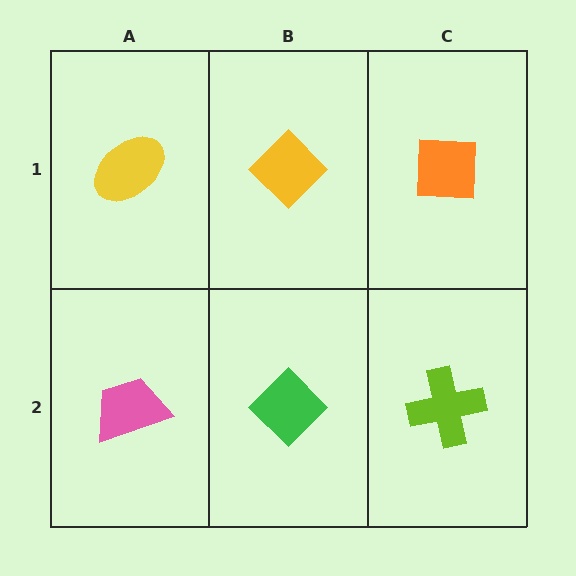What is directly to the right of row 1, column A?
A yellow diamond.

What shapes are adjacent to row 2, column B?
A yellow diamond (row 1, column B), a pink trapezoid (row 2, column A), a lime cross (row 2, column C).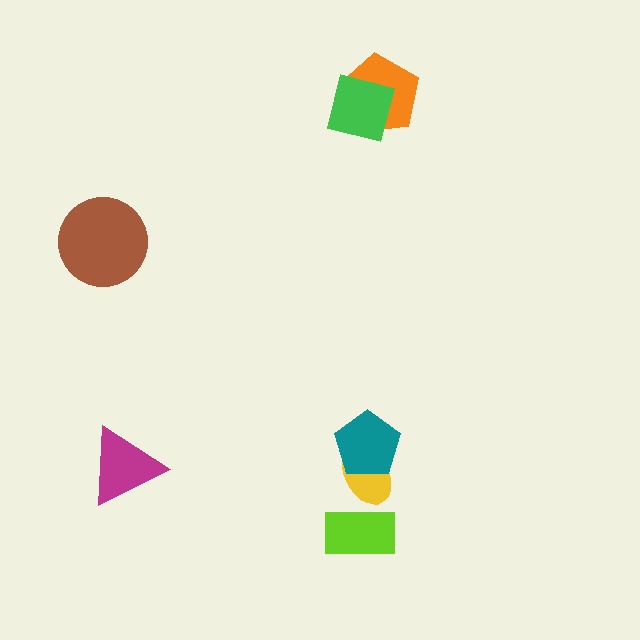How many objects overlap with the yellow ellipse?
2 objects overlap with the yellow ellipse.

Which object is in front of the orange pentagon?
The green square is in front of the orange pentagon.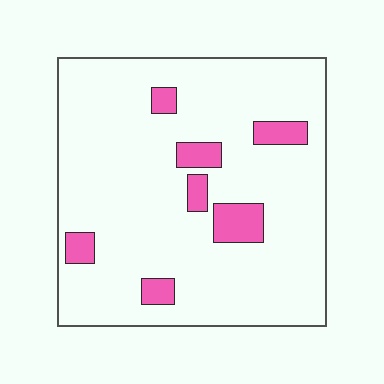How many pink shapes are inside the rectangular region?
7.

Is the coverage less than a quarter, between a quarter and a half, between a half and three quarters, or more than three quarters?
Less than a quarter.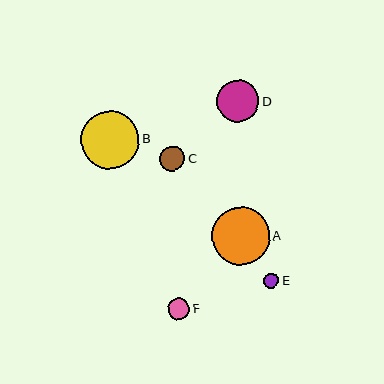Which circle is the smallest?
Circle E is the smallest with a size of approximately 15 pixels.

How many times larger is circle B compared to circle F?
Circle B is approximately 2.7 times the size of circle F.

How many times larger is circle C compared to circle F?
Circle C is approximately 1.2 times the size of circle F.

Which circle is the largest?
Circle B is the largest with a size of approximately 58 pixels.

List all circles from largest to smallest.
From largest to smallest: B, A, D, C, F, E.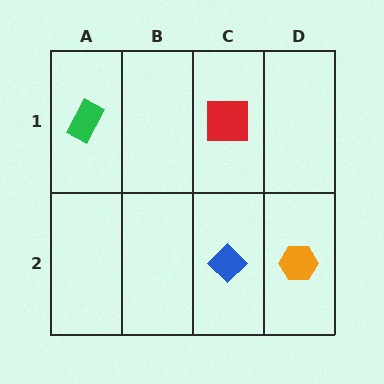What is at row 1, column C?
A red square.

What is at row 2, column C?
A blue diamond.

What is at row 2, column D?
An orange hexagon.